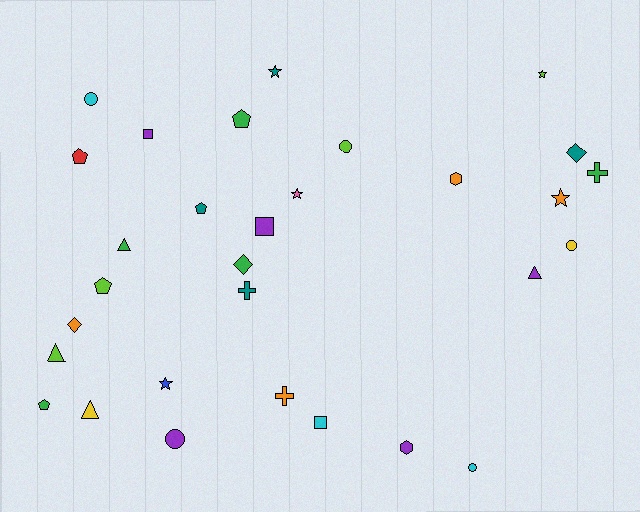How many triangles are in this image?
There are 4 triangles.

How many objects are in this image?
There are 30 objects.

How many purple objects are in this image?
There are 5 purple objects.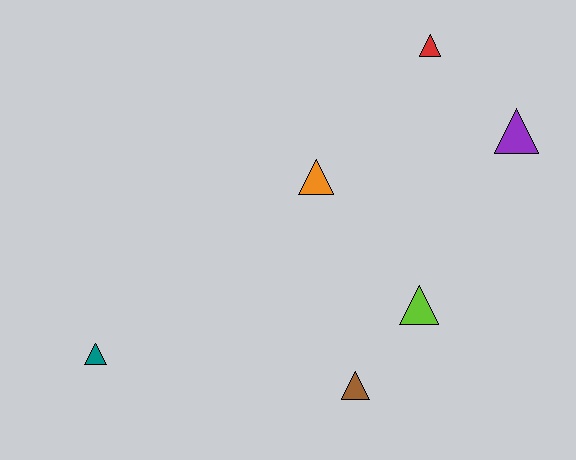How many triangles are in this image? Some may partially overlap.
There are 6 triangles.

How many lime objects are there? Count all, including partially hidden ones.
There is 1 lime object.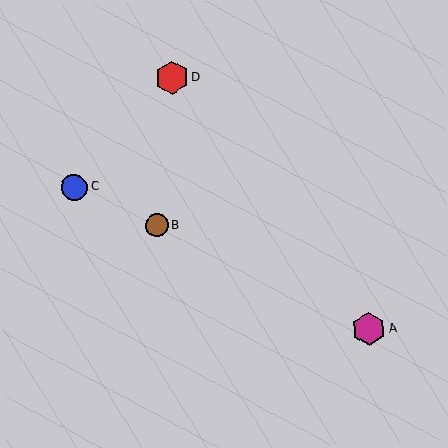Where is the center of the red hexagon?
The center of the red hexagon is at (172, 78).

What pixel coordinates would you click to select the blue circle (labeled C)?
Click at (74, 187) to select the blue circle C.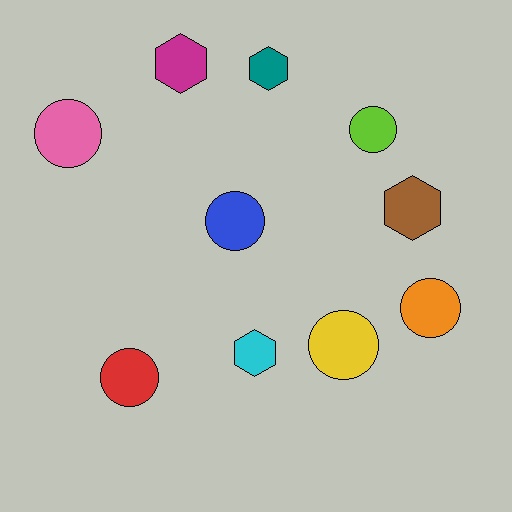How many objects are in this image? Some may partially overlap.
There are 10 objects.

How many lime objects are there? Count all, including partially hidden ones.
There is 1 lime object.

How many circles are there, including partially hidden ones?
There are 6 circles.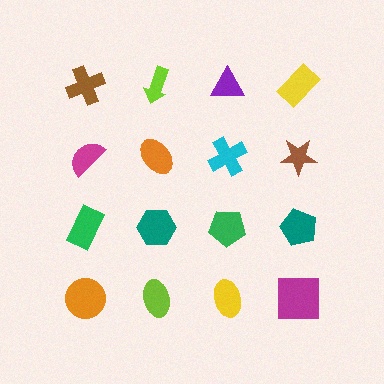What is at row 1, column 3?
A purple triangle.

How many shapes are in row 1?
4 shapes.